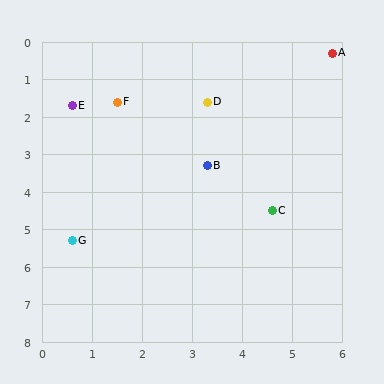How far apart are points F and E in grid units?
Points F and E are about 0.9 grid units apart.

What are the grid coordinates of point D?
Point D is at approximately (3.3, 1.6).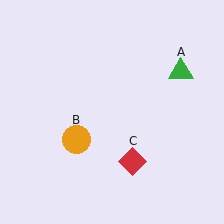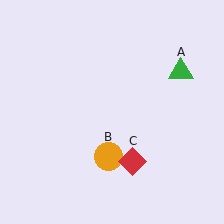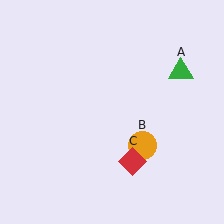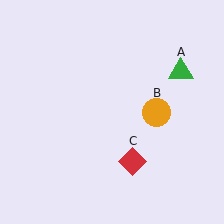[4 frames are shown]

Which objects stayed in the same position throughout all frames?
Green triangle (object A) and red diamond (object C) remained stationary.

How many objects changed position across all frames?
1 object changed position: orange circle (object B).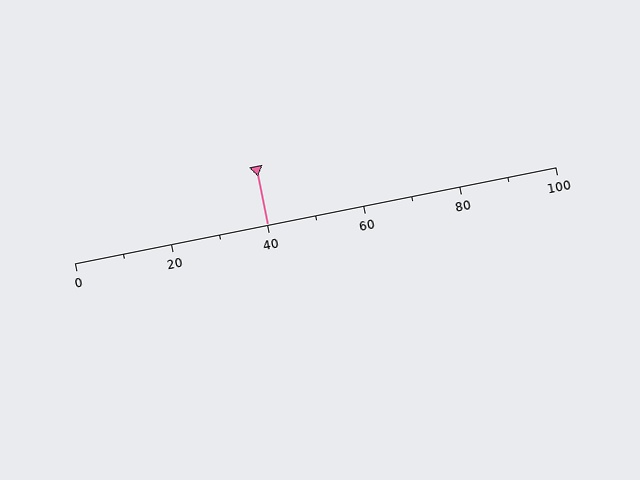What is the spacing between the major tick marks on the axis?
The major ticks are spaced 20 apart.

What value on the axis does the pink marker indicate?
The marker indicates approximately 40.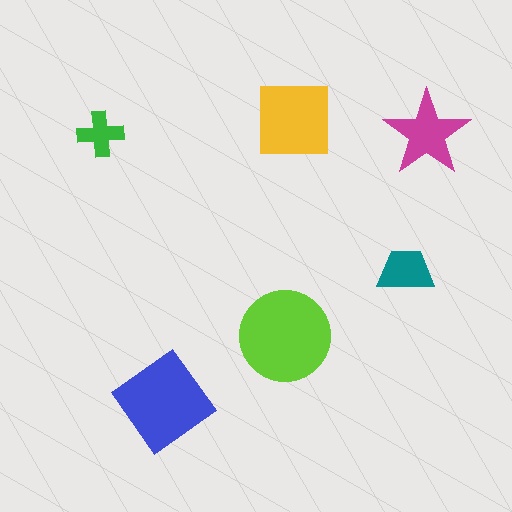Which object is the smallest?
The green cross.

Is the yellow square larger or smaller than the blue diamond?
Smaller.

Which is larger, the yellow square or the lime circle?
The lime circle.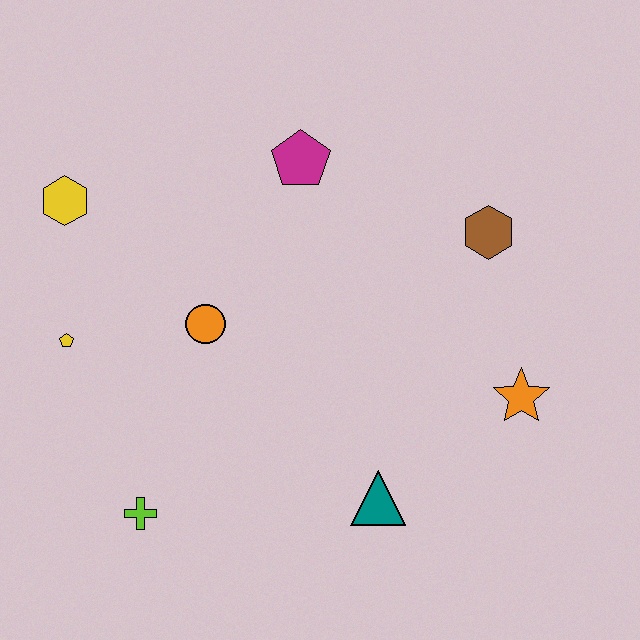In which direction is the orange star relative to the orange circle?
The orange star is to the right of the orange circle.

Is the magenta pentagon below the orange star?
No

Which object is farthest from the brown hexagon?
The lime cross is farthest from the brown hexagon.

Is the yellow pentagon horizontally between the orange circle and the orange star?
No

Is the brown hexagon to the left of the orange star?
Yes